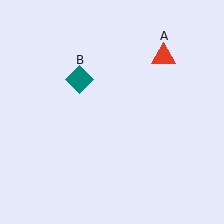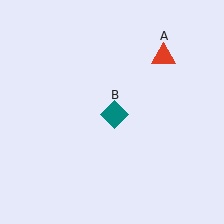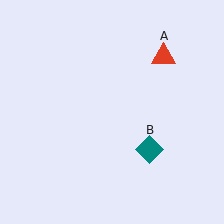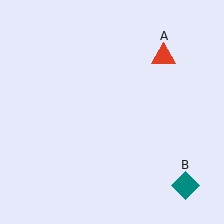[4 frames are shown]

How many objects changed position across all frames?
1 object changed position: teal diamond (object B).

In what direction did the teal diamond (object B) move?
The teal diamond (object B) moved down and to the right.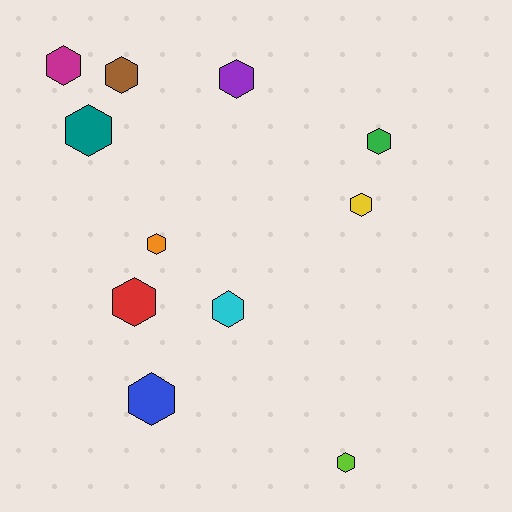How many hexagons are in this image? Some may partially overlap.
There are 11 hexagons.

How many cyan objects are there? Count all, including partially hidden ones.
There is 1 cyan object.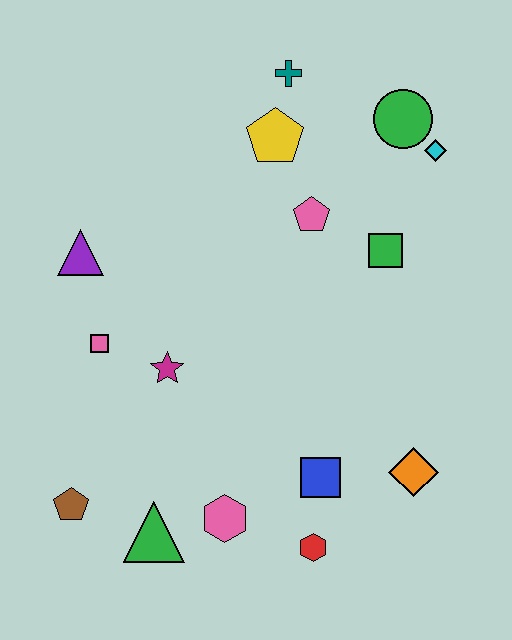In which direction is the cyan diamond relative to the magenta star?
The cyan diamond is to the right of the magenta star.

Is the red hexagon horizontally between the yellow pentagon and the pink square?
No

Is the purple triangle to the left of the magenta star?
Yes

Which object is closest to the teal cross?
The yellow pentagon is closest to the teal cross.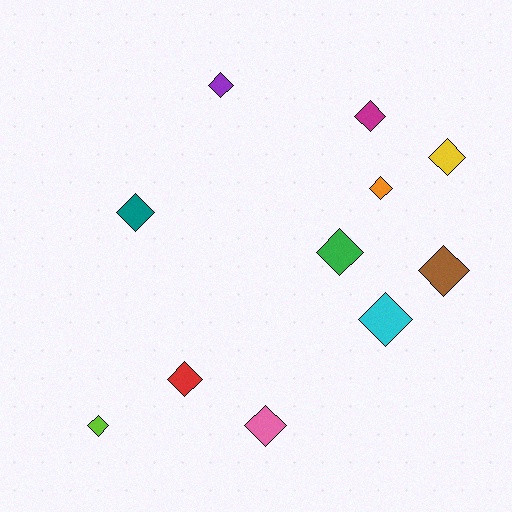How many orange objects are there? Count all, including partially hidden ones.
There is 1 orange object.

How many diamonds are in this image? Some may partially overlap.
There are 11 diamonds.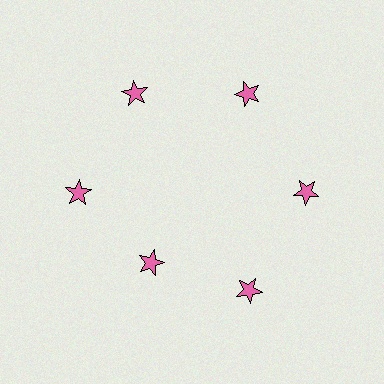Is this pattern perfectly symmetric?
No. The 6 pink stars are arranged in a ring, but one element near the 7 o'clock position is pulled inward toward the center, breaking the 6-fold rotational symmetry.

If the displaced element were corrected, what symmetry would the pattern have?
It would have 6-fold rotational symmetry — the pattern would map onto itself every 60 degrees.